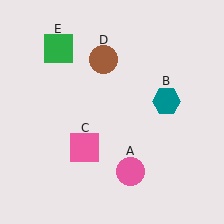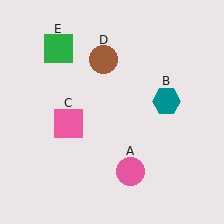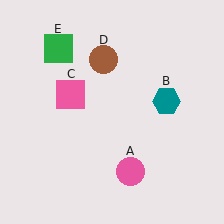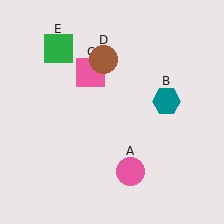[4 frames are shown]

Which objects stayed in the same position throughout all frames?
Pink circle (object A) and teal hexagon (object B) and brown circle (object D) and green square (object E) remained stationary.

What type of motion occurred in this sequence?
The pink square (object C) rotated clockwise around the center of the scene.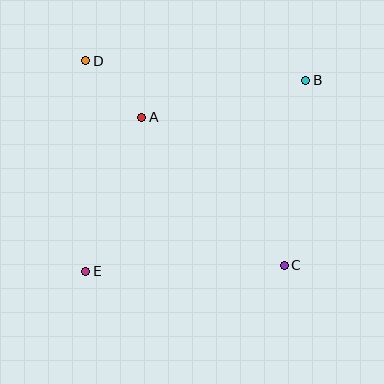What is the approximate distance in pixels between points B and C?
The distance between B and C is approximately 186 pixels.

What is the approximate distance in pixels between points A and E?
The distance between A and E is approximately 164 pixels.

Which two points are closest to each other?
Points A and D are closest to each other.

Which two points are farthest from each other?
Points B and E are farthest from each other.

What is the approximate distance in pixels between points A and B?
The distance between A and B is approximately 168 pixels.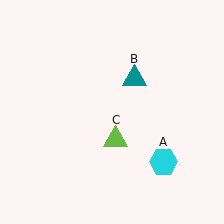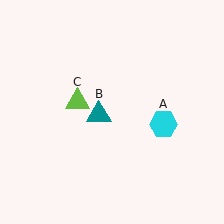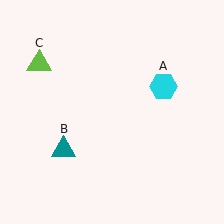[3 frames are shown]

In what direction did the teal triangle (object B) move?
The teal triangle (object B) moved down and to the left.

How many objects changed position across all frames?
3 objects changed position: cyan hexagon (object A), teal triangle (object B), lime triangle (object C).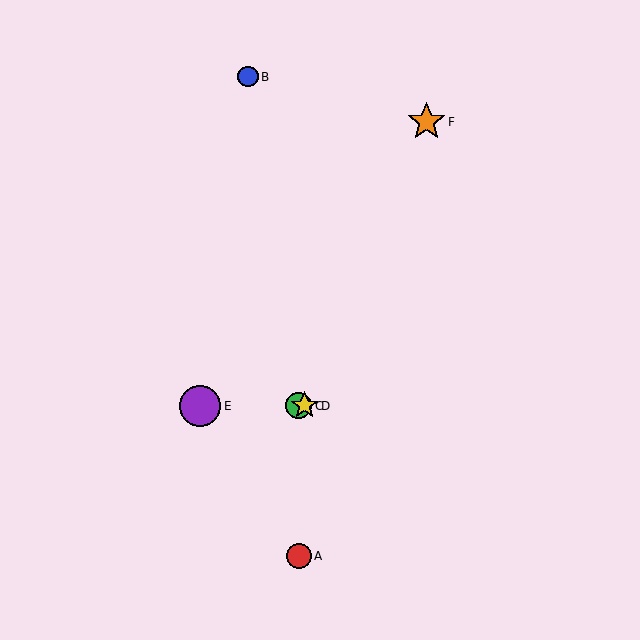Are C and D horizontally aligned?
Yes, both are at y≈406.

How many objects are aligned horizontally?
3 objects (C, D, E) are aligned horizontally.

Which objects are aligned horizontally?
Objects C, D, E are aligned horizontally.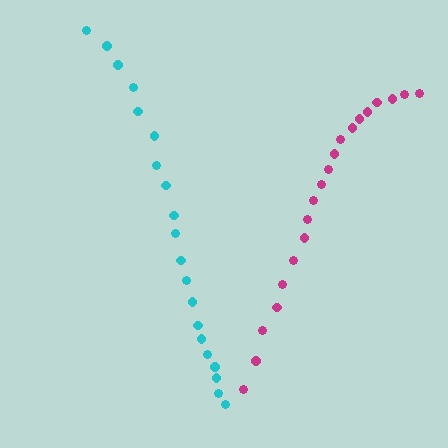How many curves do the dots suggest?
There are 2 distinct paths.